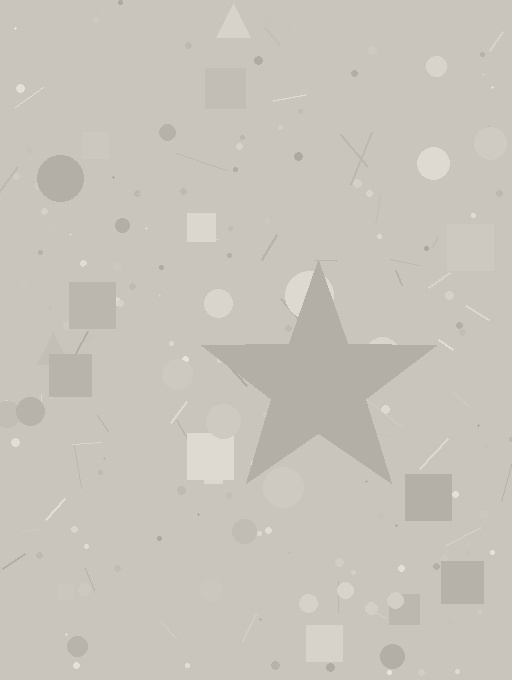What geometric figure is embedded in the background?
A star is embedded in the background.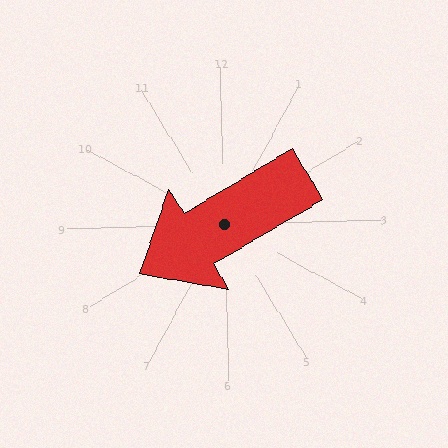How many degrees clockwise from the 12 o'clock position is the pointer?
Approximately 241 degrees.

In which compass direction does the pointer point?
Southwest.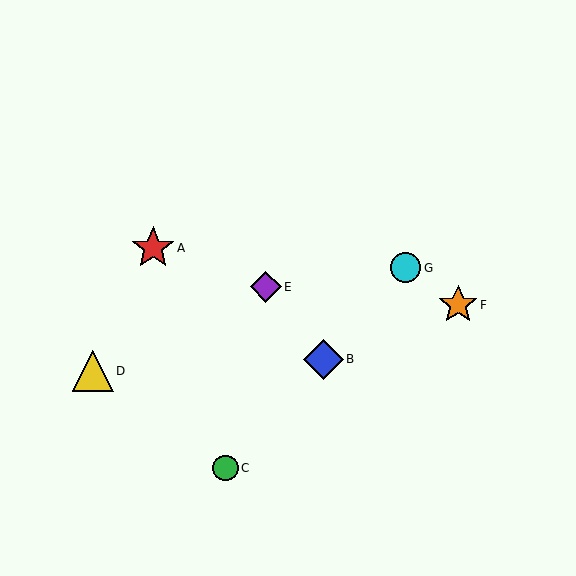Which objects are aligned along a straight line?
Objects B, C, G are aligned along a straight line.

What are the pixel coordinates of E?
Object E is at (266, 287).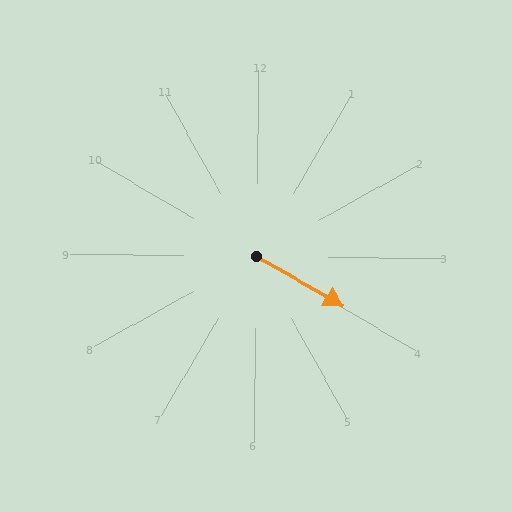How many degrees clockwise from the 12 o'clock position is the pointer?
Approximately 119 degrees.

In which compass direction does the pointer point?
Southeast.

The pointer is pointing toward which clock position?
Roughly 4 o'clock.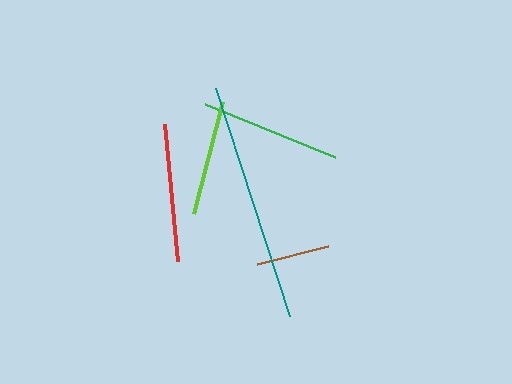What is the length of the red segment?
The red segment is approximately 138 pixels long.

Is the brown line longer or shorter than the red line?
The red line is longer than the brown line.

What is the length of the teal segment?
The teal segment is approximately 240 pixels long.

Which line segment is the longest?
The teal line is the longest at approximately 240 pixels.